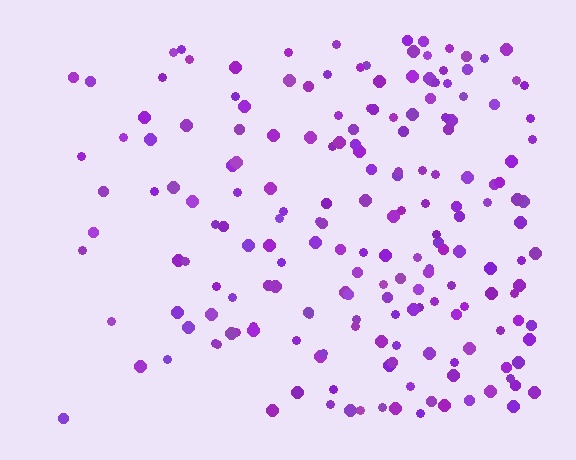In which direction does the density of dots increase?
From left to right, with the right side densest.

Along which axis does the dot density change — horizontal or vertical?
Horizontal.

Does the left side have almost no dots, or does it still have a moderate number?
Still a moderate number, just noticeably fewer than the right.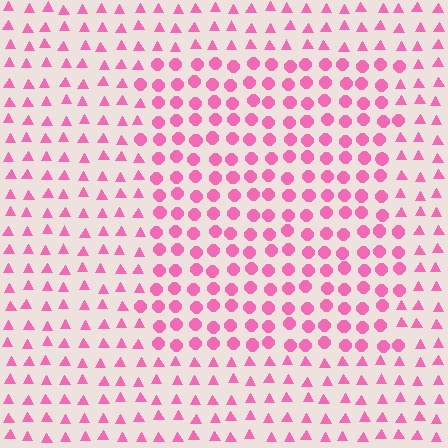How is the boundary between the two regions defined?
The boundary is defined by a change in element shape: circles inside vs. triangles outside. All elements share the same color and spacing.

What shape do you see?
I see a rectangle.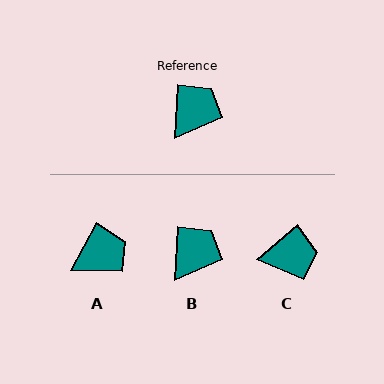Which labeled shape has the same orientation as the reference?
B.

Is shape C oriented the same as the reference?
No, it is off by about 48 degrees.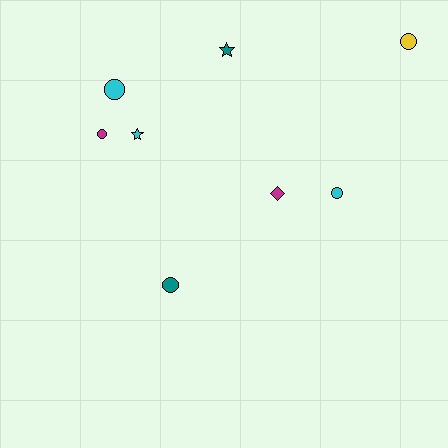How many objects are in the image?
There are 8 objects.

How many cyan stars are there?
There is 1 cyan star.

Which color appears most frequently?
Cyan, with 3 objects.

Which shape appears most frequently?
Circle, with 5 objects.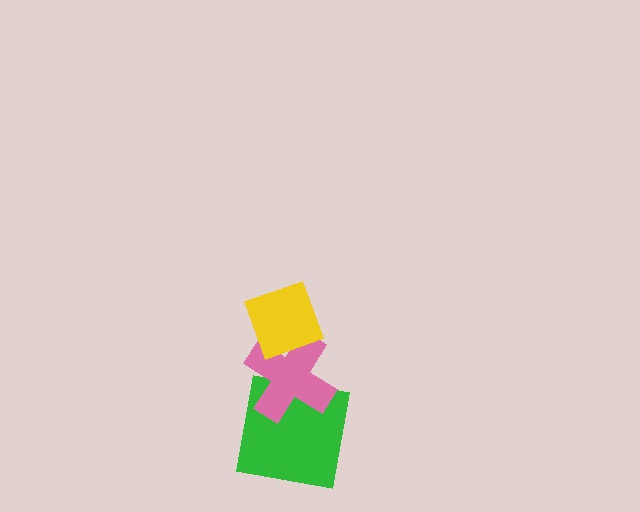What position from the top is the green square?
The green square is 3rd from the top.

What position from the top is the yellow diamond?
The yellow diamond is 1st from the top.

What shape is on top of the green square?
The pink cross is on top of the green square.